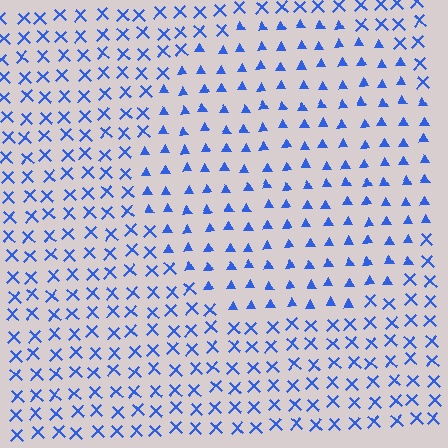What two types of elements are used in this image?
The image uses triangles inside the circle region and X marks outside it.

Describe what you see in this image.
The image is filled with small blue elements arranged in a uniform grid. A circle-shaped region contains triangles, while the surrounding area contains X marks. The boundary is defined purely by the change in element shape.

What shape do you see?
I see a circle.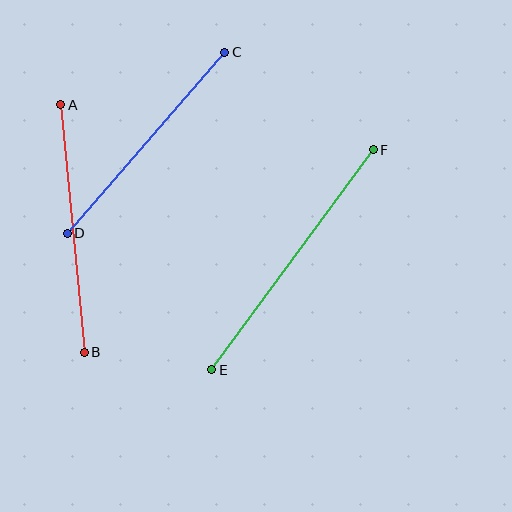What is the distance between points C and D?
The distance is approximately 240 pixels.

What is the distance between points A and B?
The distance is approximately 248 pixels.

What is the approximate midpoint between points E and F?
The midpoint is at approximately (292, 260) pixels.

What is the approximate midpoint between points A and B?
The midpoint is at approximately (72, 228) pixels.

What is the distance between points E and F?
The distance is approximately 273 pixels.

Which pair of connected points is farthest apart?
Points E and F are farthest apart.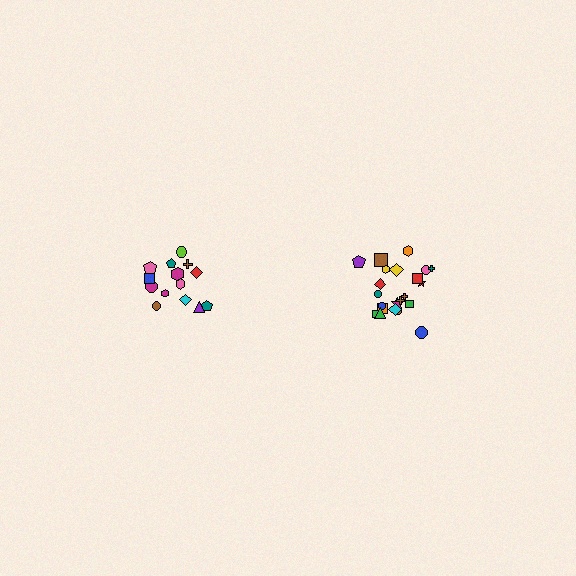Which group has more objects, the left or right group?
The right group.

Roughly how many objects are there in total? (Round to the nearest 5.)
Roughly 35 objects in total.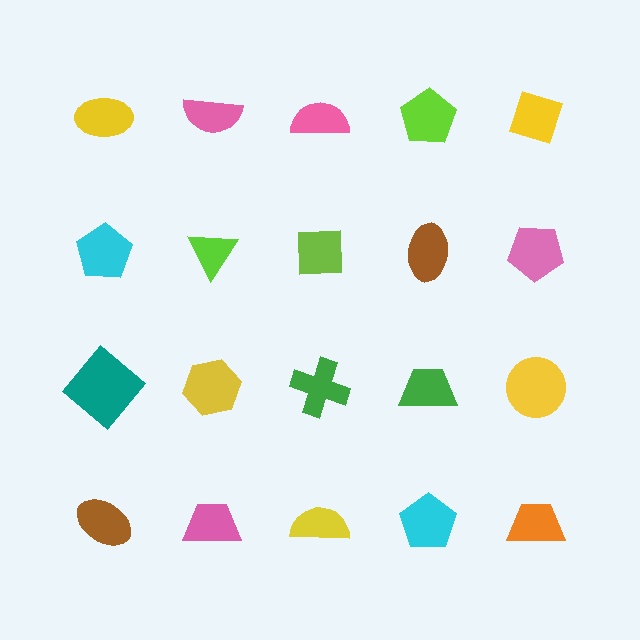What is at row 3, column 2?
A yellow hexagon.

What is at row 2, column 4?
A brown ellipse.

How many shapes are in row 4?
5 shapes.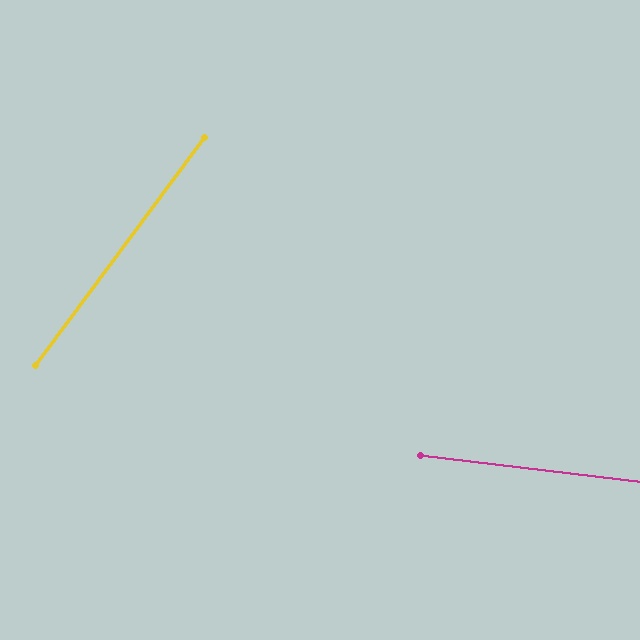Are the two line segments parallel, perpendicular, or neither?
Neither parallel nor perpendicular — they differ by about 60°.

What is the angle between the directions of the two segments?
Approximately 60 degrees.